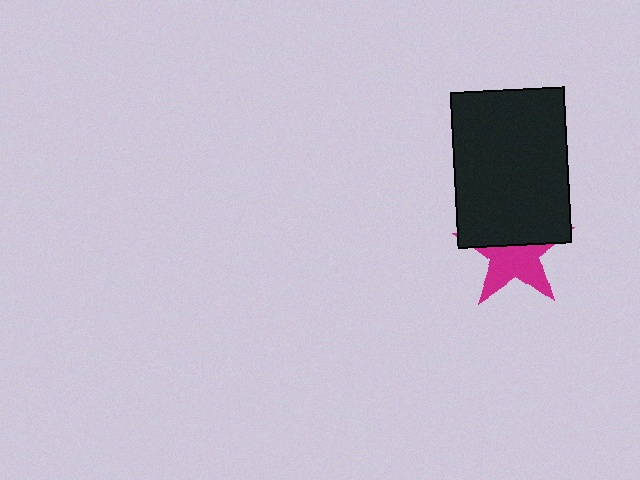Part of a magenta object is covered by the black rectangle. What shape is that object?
It is a star.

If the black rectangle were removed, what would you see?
You would see the complete magenta star.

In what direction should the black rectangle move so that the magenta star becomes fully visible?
The black rectangle should move up. That is the shortest direction to clear the overlap and leave the magenta star fully visible.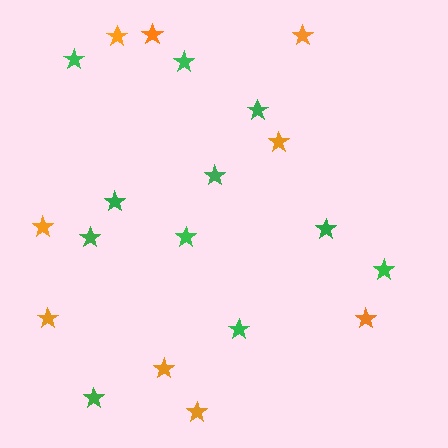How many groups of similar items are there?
There are 2 groups: one group of orange stars (9) and one group of green stars (11).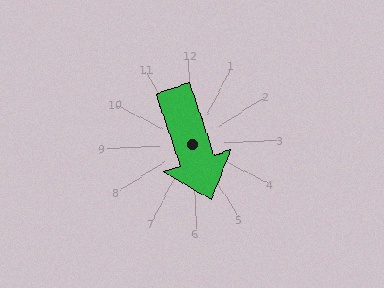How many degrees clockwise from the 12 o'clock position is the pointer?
Approximately 164 degrees.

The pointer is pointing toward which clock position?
Roughly 5 o'clock.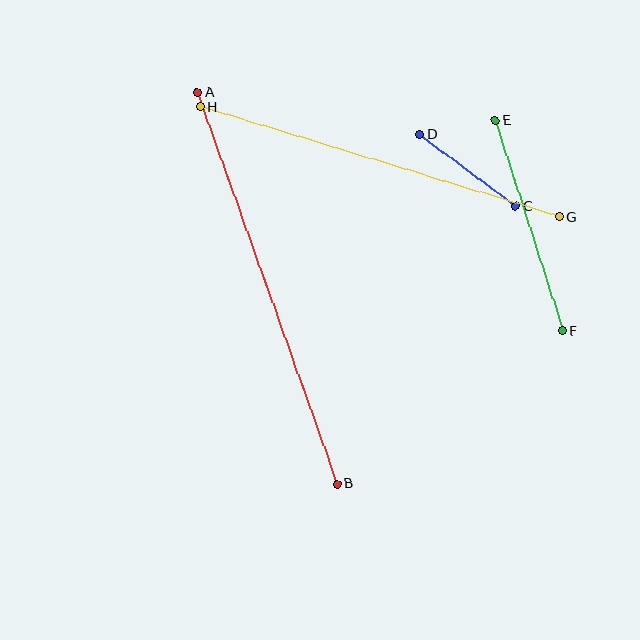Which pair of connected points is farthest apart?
Points A and B are farthest apart.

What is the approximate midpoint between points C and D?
The midpoint is at approximately (468, 170) pixels.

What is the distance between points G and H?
The distance is approximately 376 pixels.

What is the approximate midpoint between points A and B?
The midpoint is at approximately (267, 288) pixels.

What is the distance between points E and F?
The distance is approximately 221 pixels.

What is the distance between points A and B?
The distance is approximately 415 pixels.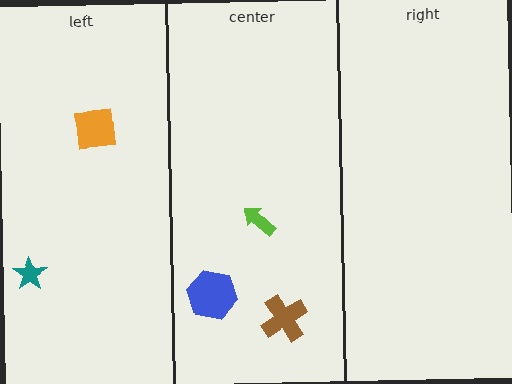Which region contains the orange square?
The left region.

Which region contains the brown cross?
The center region.